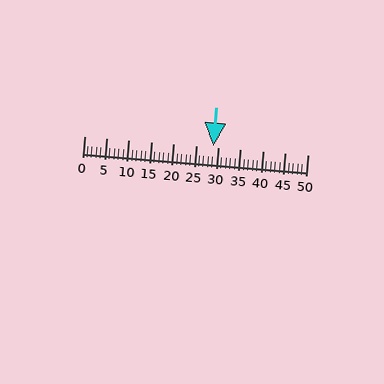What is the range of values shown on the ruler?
The ruler shows values from 0 to 50.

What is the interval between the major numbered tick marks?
The major tick marks are spaced 5 units apart.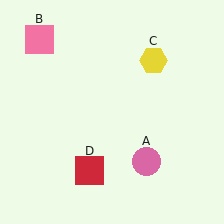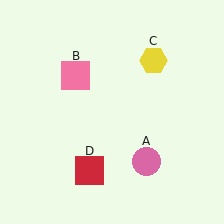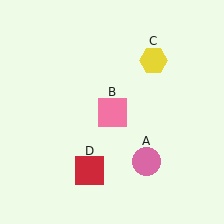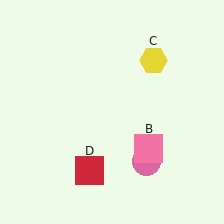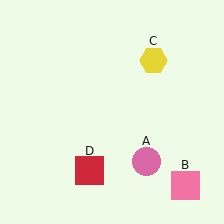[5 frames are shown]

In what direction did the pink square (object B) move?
The pink square (object B) moved down and to the right.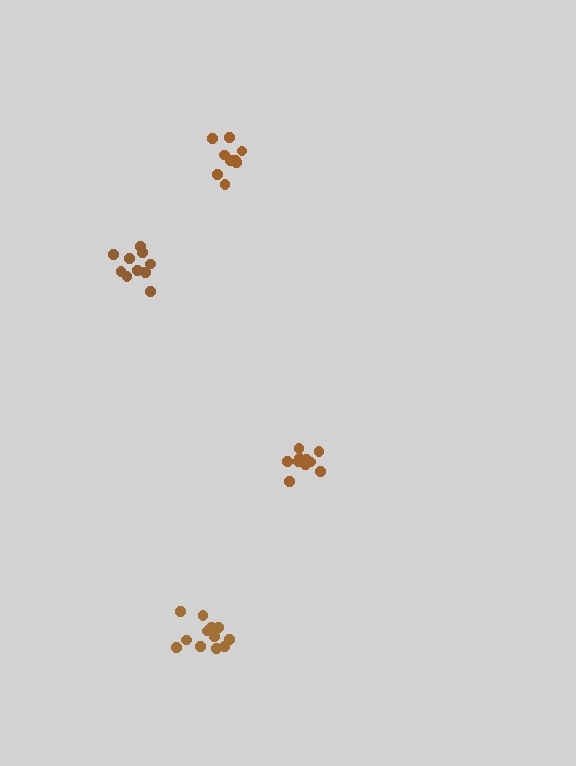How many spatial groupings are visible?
There are 4 spatial groupings.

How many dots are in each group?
Group 1: 11 dots, Group 2: 9 dots, Group 3: 11 dots, Group 4: 12 dots (43 total).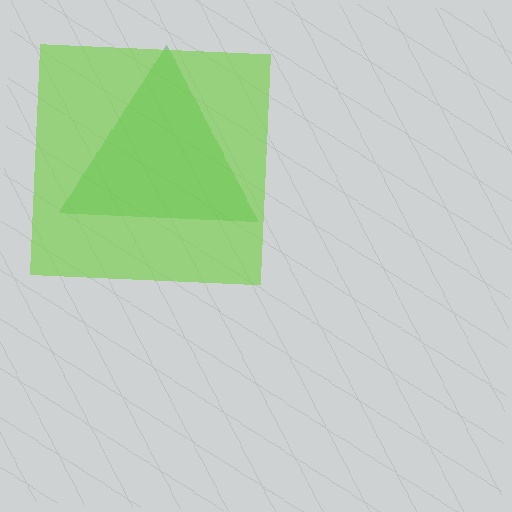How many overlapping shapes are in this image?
There are 2 overlapping shapes in the image.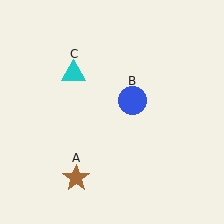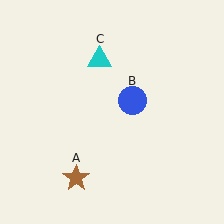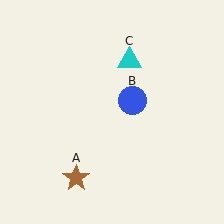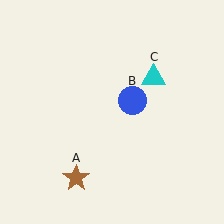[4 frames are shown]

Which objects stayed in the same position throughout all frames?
Brown star (object A) and blue circle (object B) remained stationary.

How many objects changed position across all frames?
1 object changed position: cyan triangle (object C).